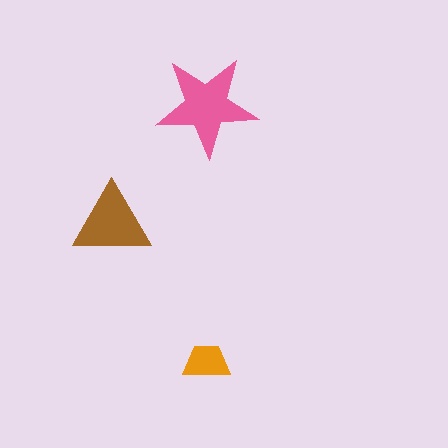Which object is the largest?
The pink star.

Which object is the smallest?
The orange trapezoid.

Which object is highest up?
The pink star is topmost.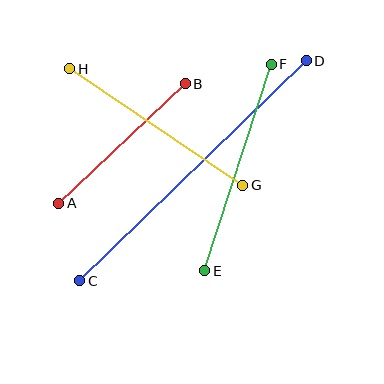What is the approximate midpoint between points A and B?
The midpoint is at approximately (122, 144) pixels.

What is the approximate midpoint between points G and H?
The midpoint is at approximately (156, 127) pixels.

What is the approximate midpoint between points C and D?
The midpoint is at approximately (193, 171) pixels.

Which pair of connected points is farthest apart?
Points C and D are farthest apart.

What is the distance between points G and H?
The distance is approximately 209 pixels.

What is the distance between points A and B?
The distance is approximately 174 pixels.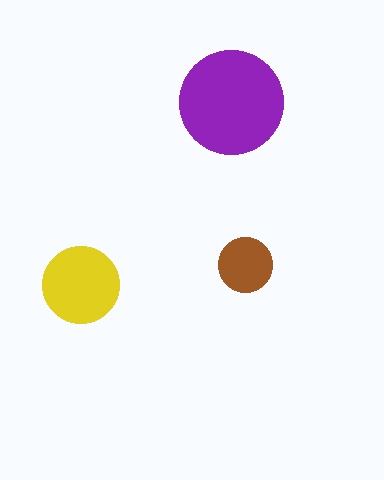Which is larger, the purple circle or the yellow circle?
The purple one.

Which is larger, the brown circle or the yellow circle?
The yellow one.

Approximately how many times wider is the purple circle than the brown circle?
About 2 times wider.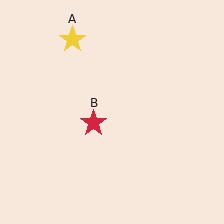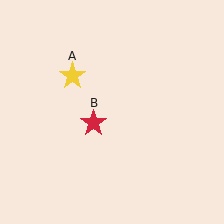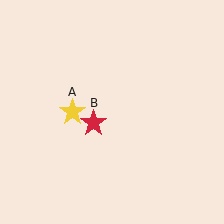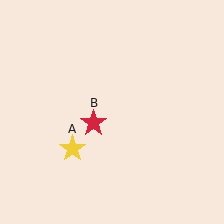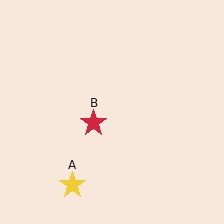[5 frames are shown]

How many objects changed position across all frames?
1 object changed position: yellow star (object A).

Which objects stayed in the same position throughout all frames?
Red star (object B) remained stationary.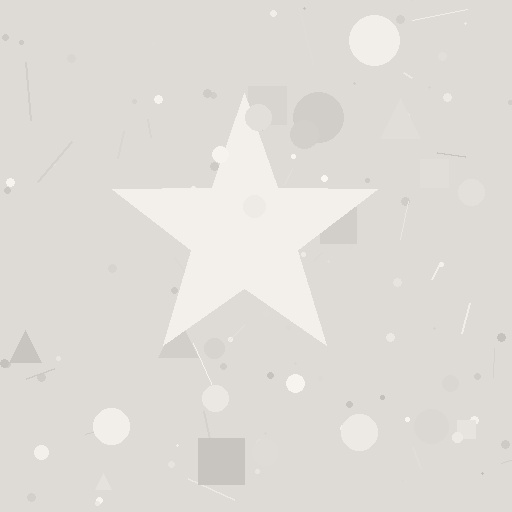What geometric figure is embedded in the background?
A star is embedded in the background.